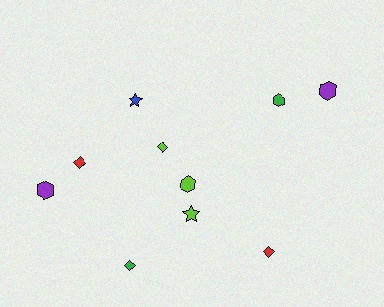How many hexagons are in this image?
There are 4 hexagons.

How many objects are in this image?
There are 10 objects.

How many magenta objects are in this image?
There are no magenta objects.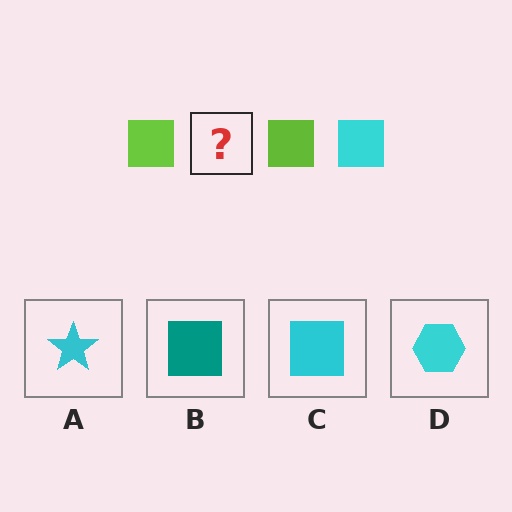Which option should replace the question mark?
Option C.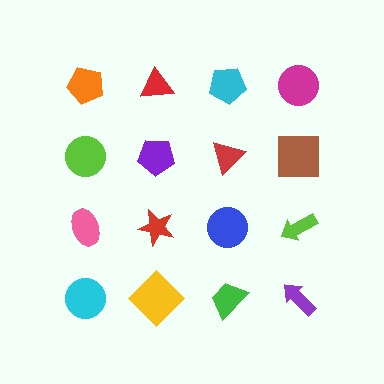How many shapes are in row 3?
4 shapes.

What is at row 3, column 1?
A pink ellipse.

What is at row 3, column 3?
A blue circle.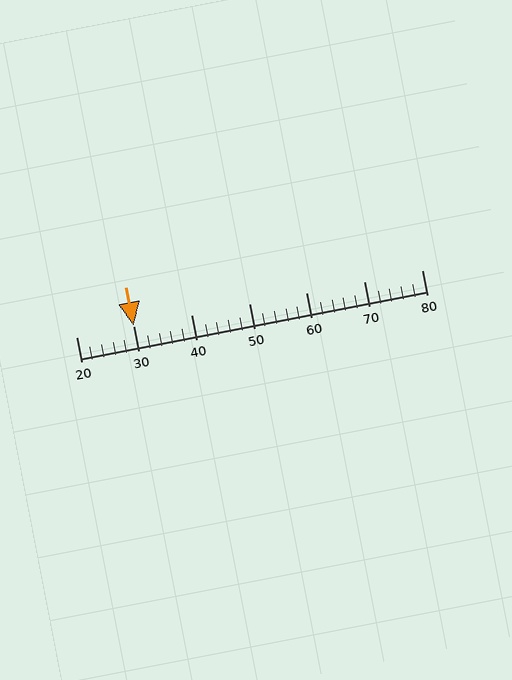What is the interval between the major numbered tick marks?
The major tick marks are spaced 10 units apart.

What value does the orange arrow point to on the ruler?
The orange arrow points to approximately 30.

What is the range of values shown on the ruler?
The ruler shows values from 20 to 80.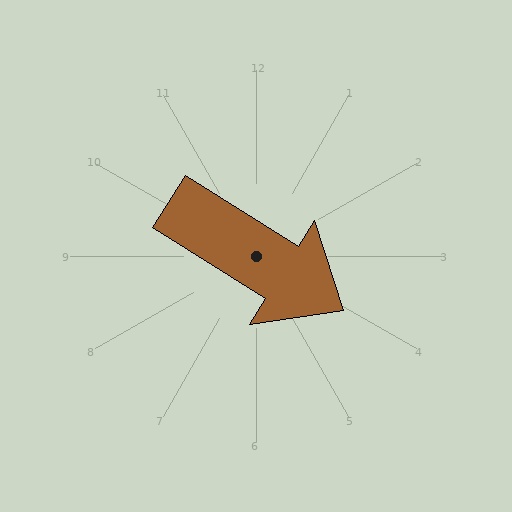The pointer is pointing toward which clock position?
Roughly 4 o'clock.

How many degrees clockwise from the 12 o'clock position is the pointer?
Approximately 122 degrees.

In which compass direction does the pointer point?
Southeast.